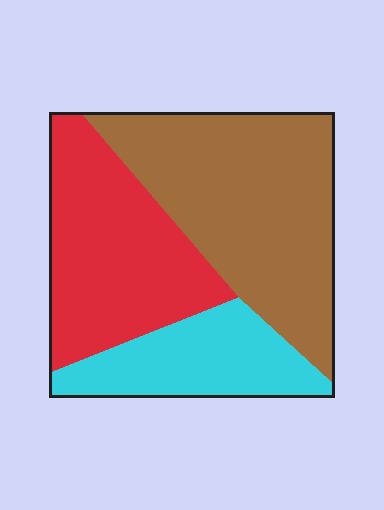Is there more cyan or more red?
Red.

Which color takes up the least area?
Cyan, at roughly 20%.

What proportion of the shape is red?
Red takes up about one third (1/3) of the shape.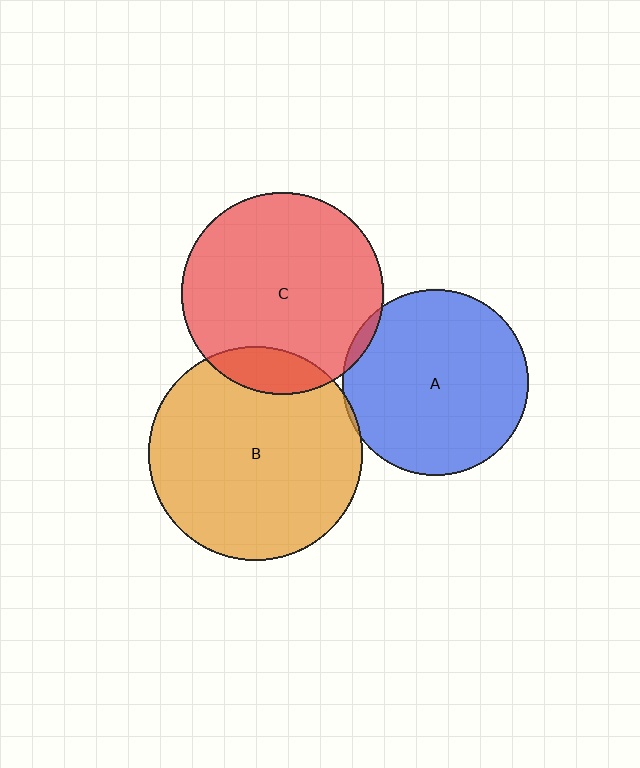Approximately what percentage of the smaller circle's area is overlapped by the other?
Approximately 5%.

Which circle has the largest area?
Circle B (orange).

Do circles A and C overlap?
Yes.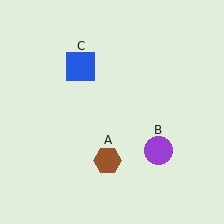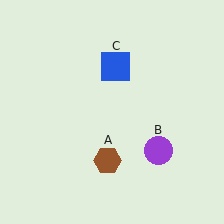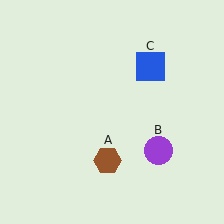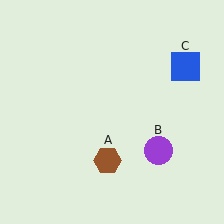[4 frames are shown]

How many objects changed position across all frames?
1 object changed position: blue square (object C).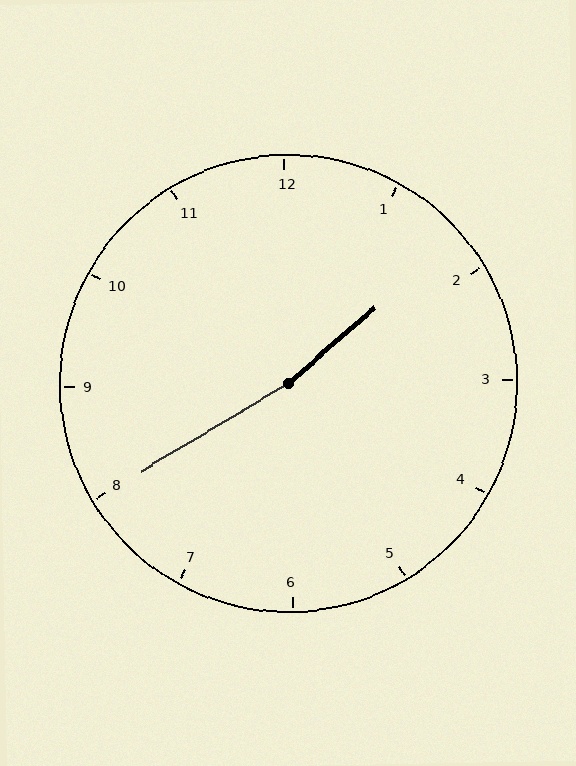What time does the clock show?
1:40.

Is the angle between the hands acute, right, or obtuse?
It is obtuse.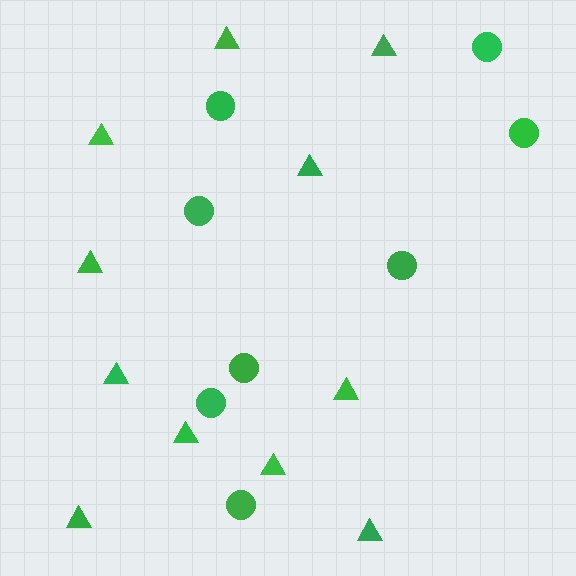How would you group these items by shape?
There are 2 groups: one group of triangles (11) and one group of circles (8).